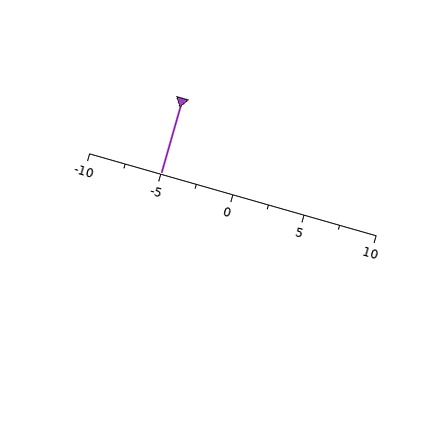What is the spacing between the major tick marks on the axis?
The major ticks are spaced 5 apart.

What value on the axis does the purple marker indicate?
The marker indicates approximately -5.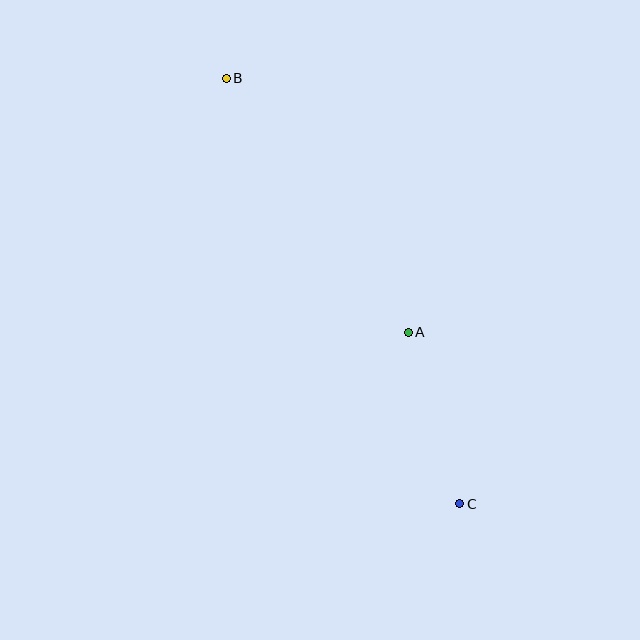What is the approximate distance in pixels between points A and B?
The distance between A and B is approximately 312 pixels.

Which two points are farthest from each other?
Points B and C are farthest from each other.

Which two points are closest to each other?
Points A and C are closest to each other.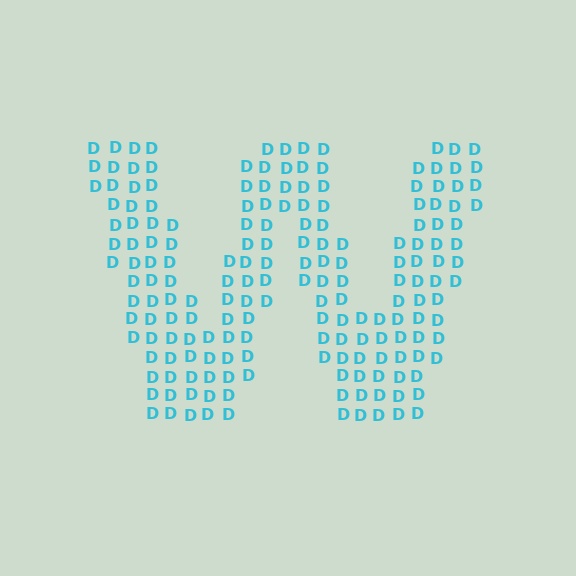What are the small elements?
The small elements are letter D's.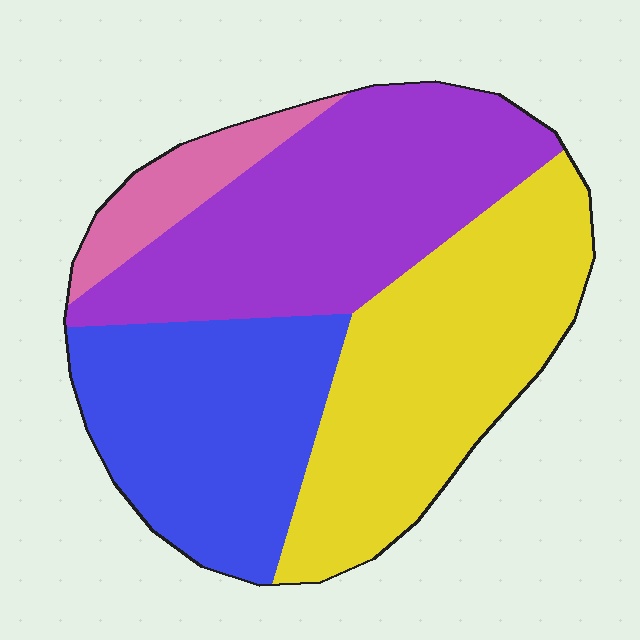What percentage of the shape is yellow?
Yellow covers about 35% of the shape.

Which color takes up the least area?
Pink, at roughly 10%.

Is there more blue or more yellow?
Yellow.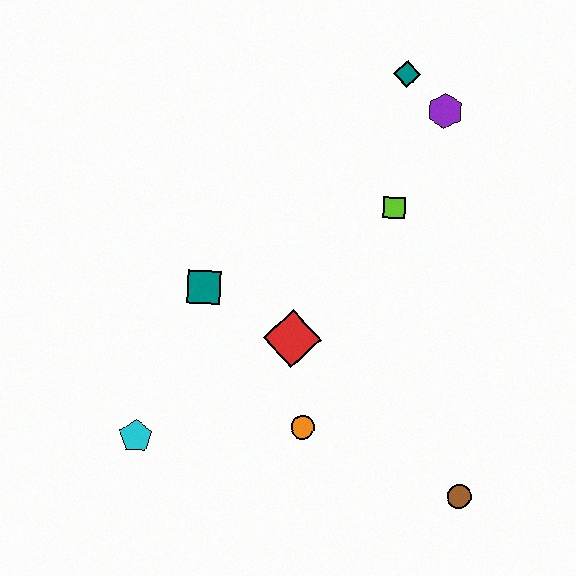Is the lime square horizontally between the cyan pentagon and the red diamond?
No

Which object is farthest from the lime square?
The cyan pentagon is farthest from the lime square.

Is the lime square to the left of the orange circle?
No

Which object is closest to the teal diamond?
The purple hexagon is closest to the teal diamond.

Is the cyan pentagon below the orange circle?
Yes